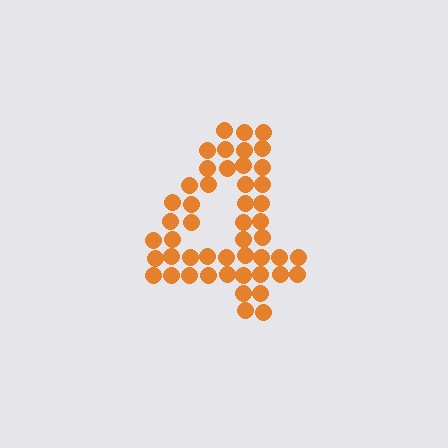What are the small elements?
The small elements are circles.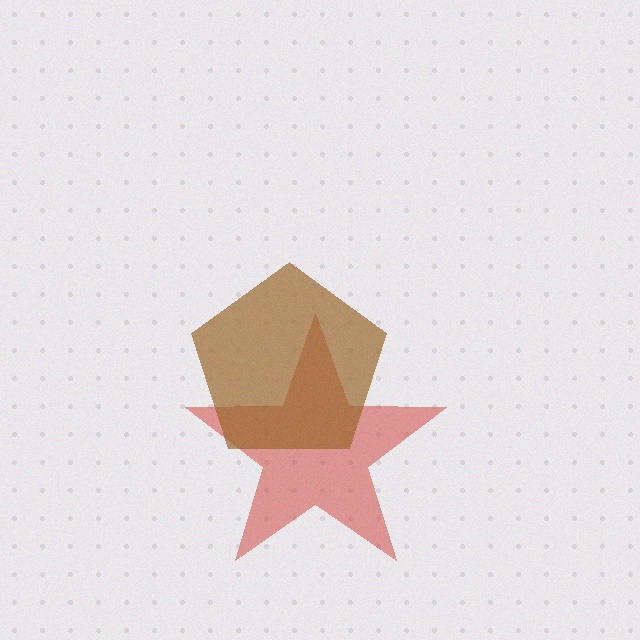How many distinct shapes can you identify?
There are 2 distinct shapes: a red star, a brown pentagon.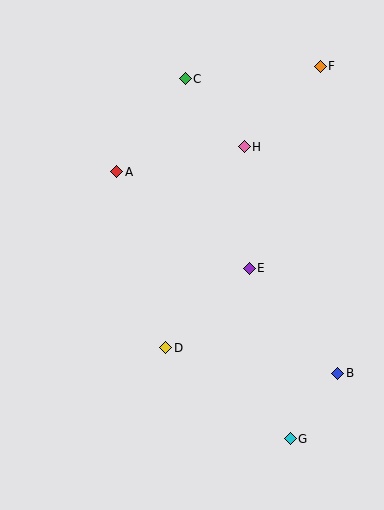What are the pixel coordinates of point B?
Point B is at (338, 373).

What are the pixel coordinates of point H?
Point H is at (244, 147).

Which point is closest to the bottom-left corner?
Point D is closest to the bottom-left corner.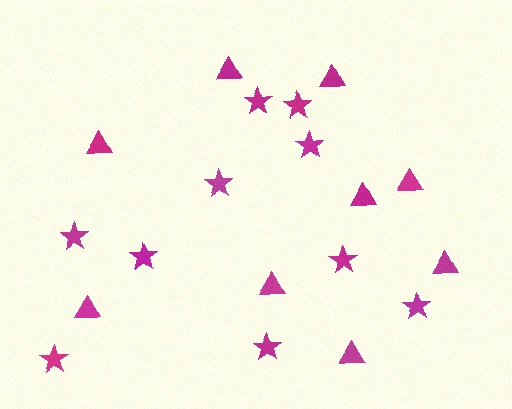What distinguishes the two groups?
There are 2 groups: one group of stars (10) and one group of triangles (9).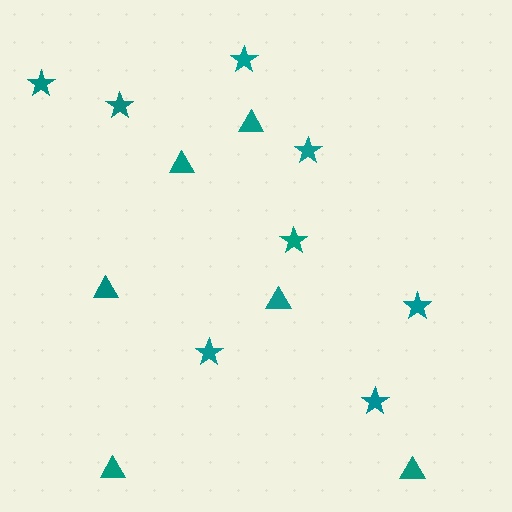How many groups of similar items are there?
There are 2 groups: one group of stars (8) and one group of triangles (6).